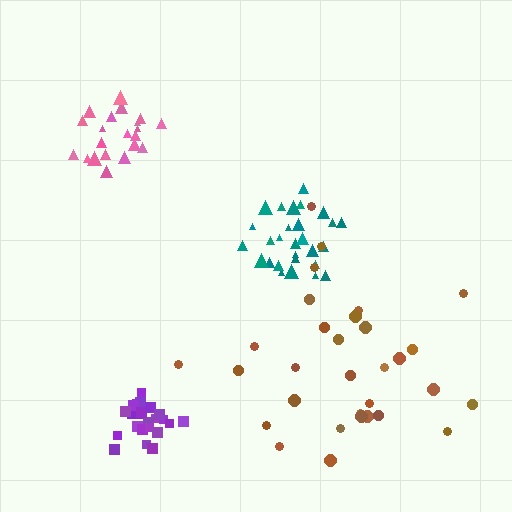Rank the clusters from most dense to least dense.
pink, purple, teal, brown.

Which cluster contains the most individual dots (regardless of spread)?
Brown (31).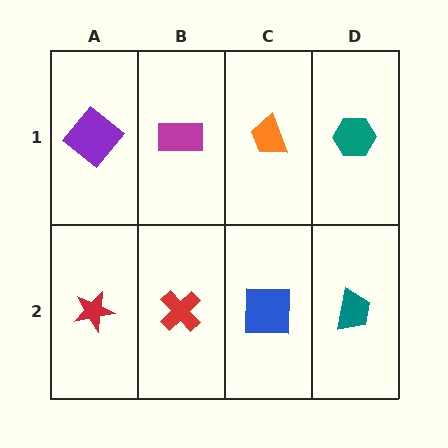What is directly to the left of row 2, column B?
A red star.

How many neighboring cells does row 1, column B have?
3.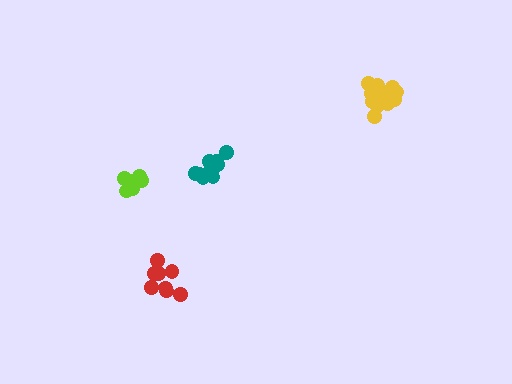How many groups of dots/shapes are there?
There are 4 groups.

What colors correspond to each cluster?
The clusters are colored: red, lime, teal, yellow.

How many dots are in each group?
Group 1: 8 dots, Group 2: 7 dots, Group 3: 11 dots, Group 4: 12 dots (38 total).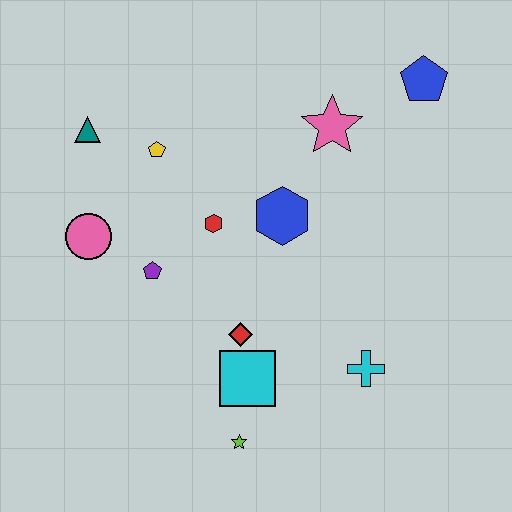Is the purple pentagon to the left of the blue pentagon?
Yes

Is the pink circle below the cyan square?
No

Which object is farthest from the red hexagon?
The blue pentagon is farthest from the red hexagon.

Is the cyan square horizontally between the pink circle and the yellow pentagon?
No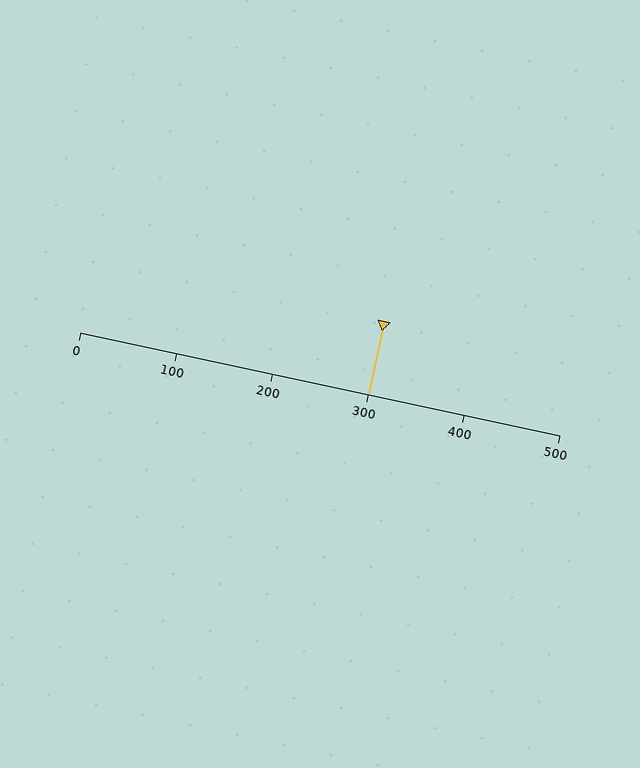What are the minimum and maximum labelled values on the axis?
The axis runs from 0 to 500.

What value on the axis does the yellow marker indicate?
The marker indicates approximately 300.